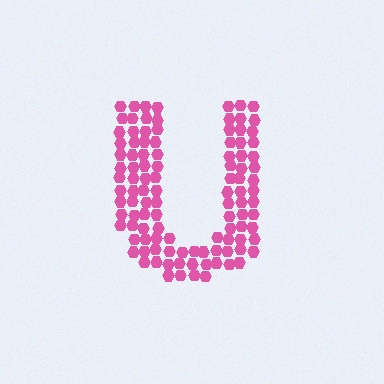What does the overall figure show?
The overall figure shows the letter U.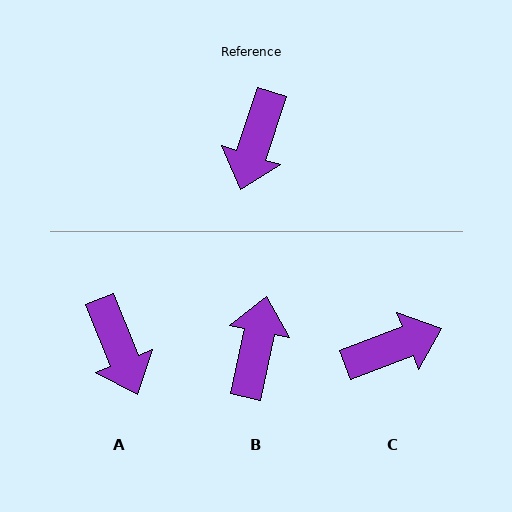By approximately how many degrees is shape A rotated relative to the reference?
Approximately 40 degrees counter-clockwise.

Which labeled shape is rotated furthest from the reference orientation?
B, about 174 degrees away.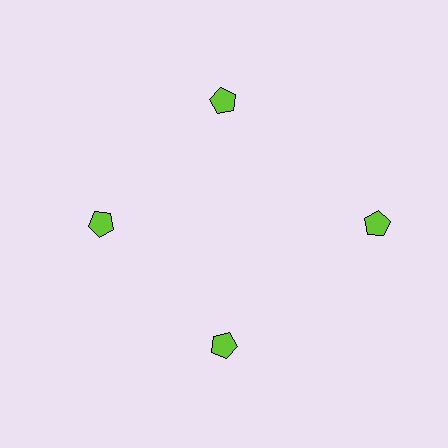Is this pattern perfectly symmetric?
No. The 4 lime pentagons are arranged in a ring, but one element near the 3 o'clock position is pushed outward from the center, breaking the 4-fold rotational symmetry.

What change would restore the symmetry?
The symmetry would be restored by moving it inward, back onto the ring so that all 4 pentagons sit at equal angles and equal distance from the center.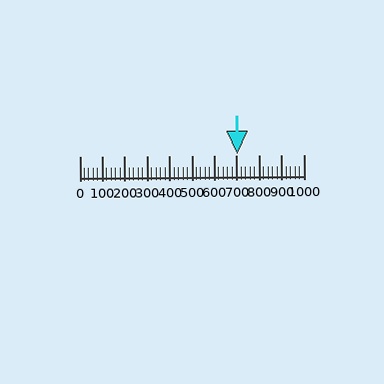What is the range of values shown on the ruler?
The ruler shows values from 0 to 1000.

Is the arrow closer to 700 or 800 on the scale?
The arrow is closer to 700.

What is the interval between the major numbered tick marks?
The major tick marks are spaced 100 units apart.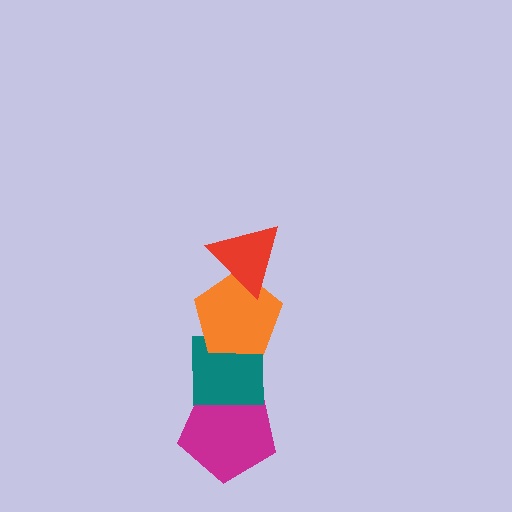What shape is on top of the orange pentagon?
The red triangle is on top of the orange pentagon.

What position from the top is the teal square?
The teal square is 3rd from the top.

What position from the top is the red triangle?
The red triangle is 1st from the top.